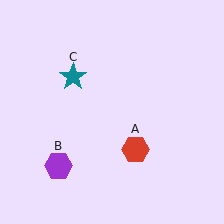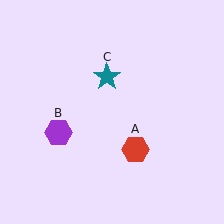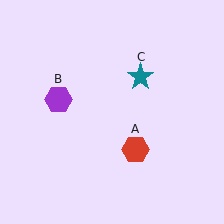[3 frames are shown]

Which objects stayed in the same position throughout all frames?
Red hexagon (object A) remained stationary.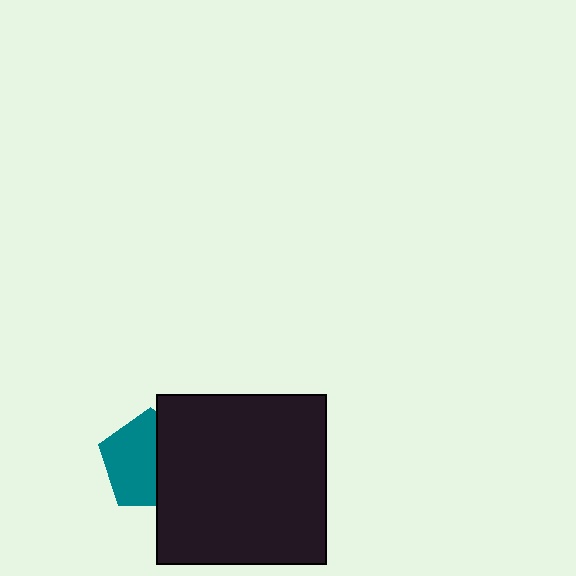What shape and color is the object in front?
The object in front is a black square.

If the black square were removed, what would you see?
You would see the complete teal pentagon.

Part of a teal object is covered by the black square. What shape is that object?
It is a pentagon.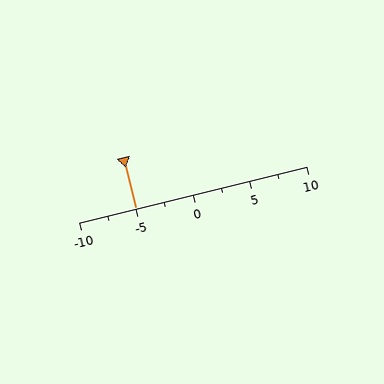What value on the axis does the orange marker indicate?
The marker indicates approximately -5.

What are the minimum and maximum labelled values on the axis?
The axis runs from -10 to 10.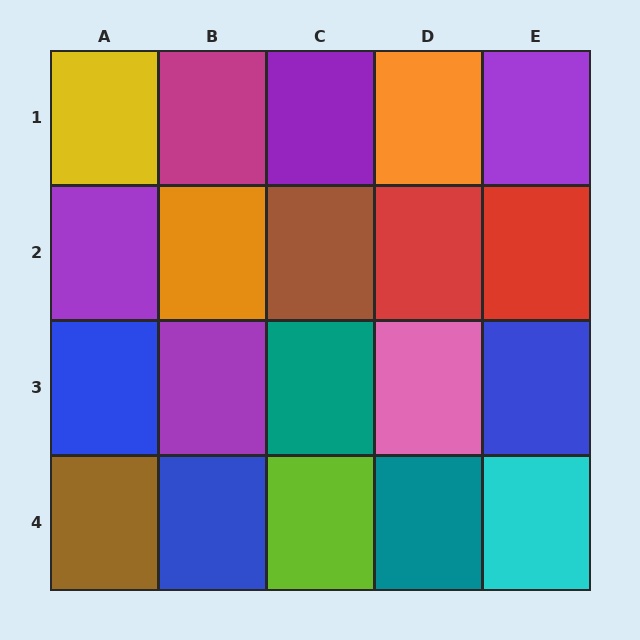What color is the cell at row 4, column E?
Cyan.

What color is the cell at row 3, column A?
Blue.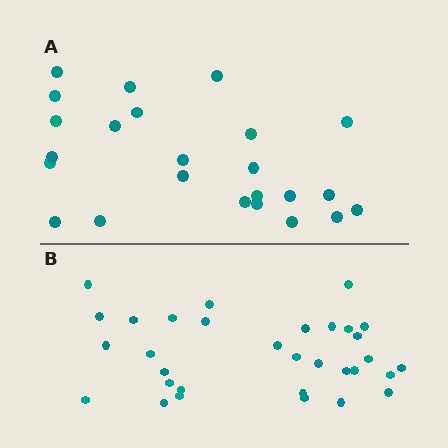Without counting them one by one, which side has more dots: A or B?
Region B (the bottom region) has more dots.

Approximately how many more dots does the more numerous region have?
Region B has roughly 8 or so more dots than region A.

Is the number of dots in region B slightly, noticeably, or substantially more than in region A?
Region B has noticeably more, but not dramatically so. The ratio is roughly 1.3 to 1.